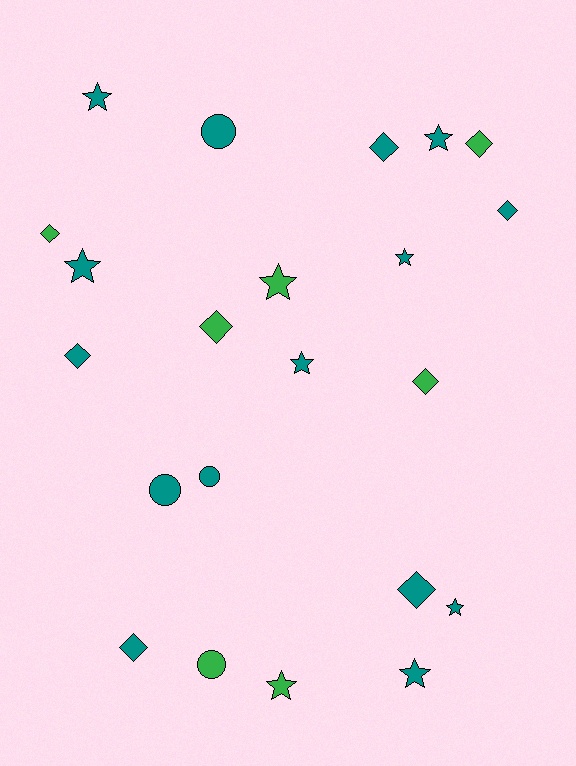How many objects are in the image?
There are 22 objects.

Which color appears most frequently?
Teal, with 15 objects.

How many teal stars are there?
There are 7 teal stars.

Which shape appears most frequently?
Star, with 9 objects.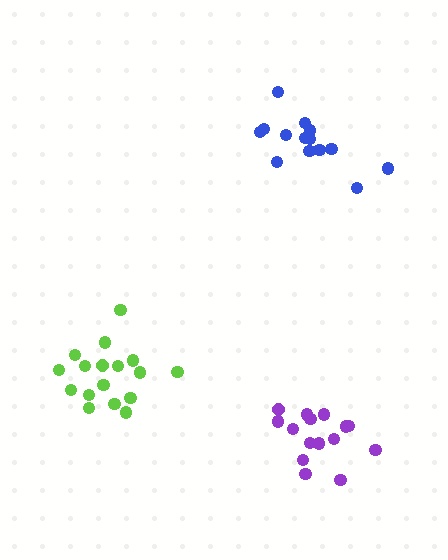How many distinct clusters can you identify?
There are 3 distinct clusters.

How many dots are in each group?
Group 1: 15 dots, Group 2: 14 dots, Group 3: 17 dots (46 total).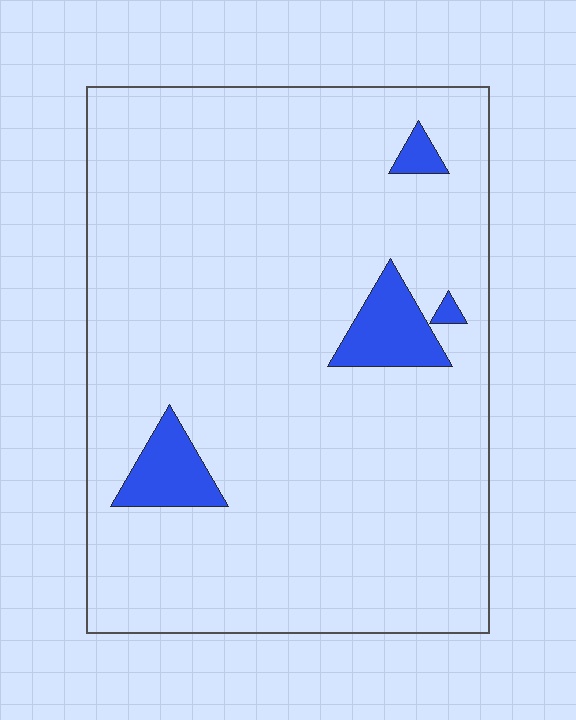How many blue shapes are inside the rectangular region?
4.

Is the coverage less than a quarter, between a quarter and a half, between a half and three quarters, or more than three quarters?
Less than a quarter.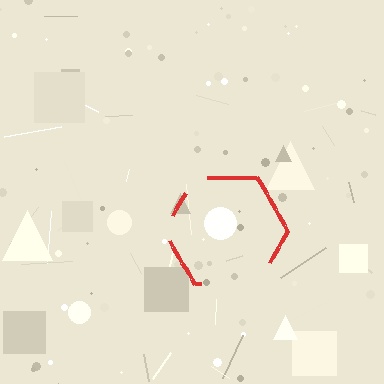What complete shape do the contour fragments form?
The contour fragments form a hexagon.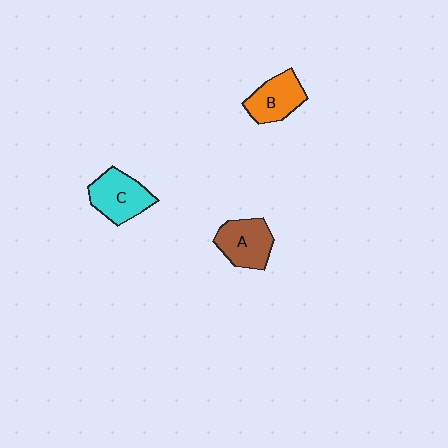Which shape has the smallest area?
Shape B (orange).